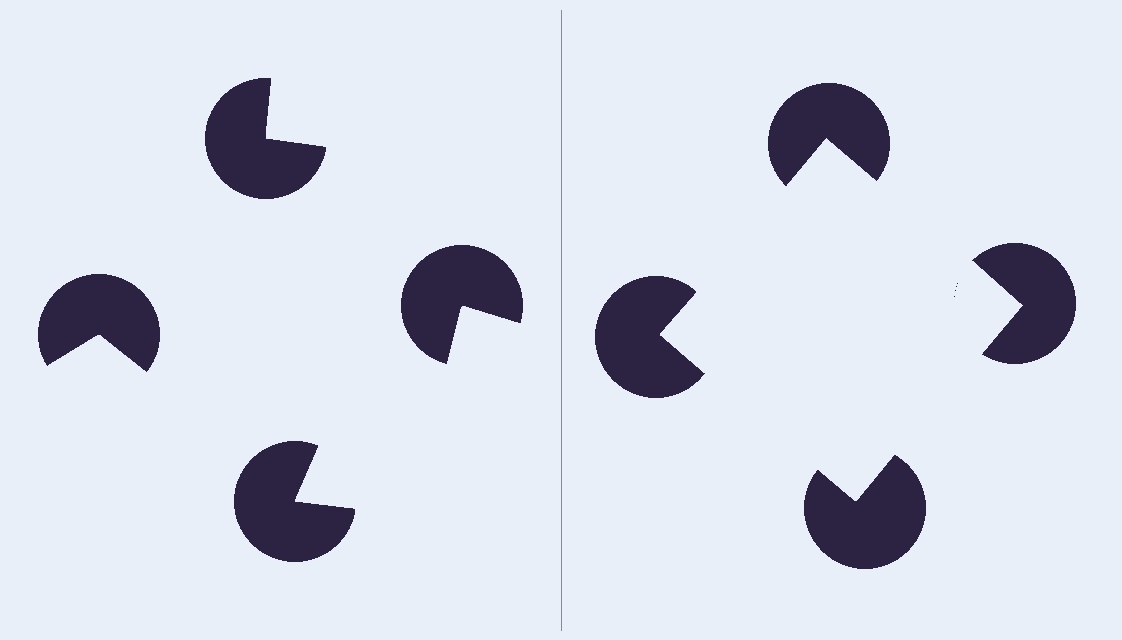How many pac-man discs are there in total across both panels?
8 — 4 on each side.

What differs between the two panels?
The pac-man discs are positioned identically on both sides; only the wedge orientations differ. On the right they align to a square; on the left they are misaligned.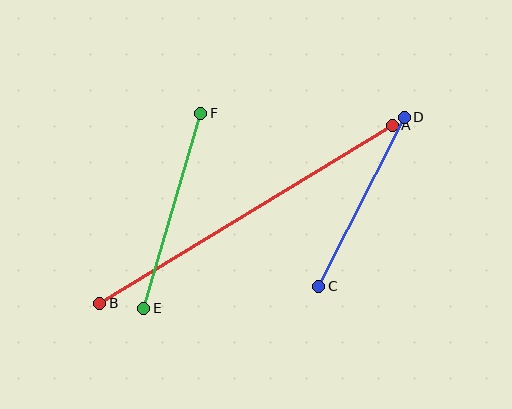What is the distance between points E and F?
The distance is approximately 203 pixels.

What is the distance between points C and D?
The distance is approximately 189 pixels.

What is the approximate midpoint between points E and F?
The midpoint is at approximately (172, 211) pixels.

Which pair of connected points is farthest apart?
Points A and B are farthest apart.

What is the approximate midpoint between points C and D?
The midpoint is at approximately (361, 202) pixels.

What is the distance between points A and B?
The distance is approximately 342 pixels.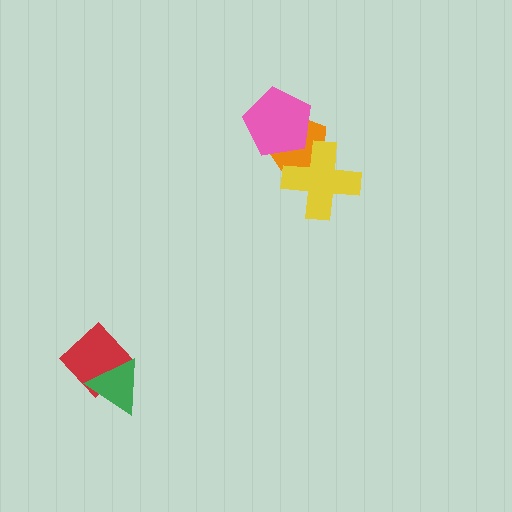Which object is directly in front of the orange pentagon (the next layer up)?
The pink pentagon is directly in front of the orange pentagon.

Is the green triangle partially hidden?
No, no other shape covers it.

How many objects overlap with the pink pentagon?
1 object overlaps with the pink pentagon.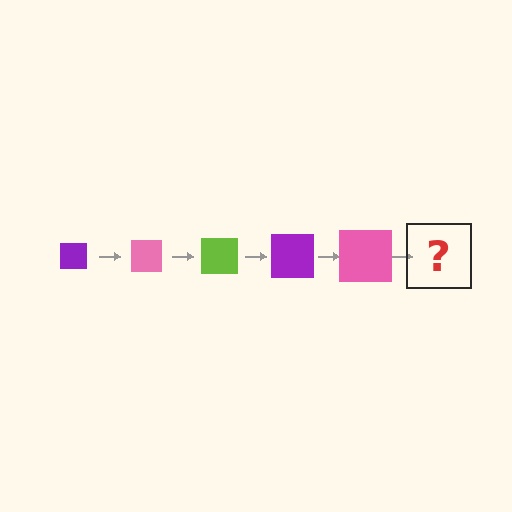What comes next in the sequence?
The next element should be a lime square, larger than the previous one.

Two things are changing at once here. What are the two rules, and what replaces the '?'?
The two rules are that the square grows larger each step and the color cycles through purple, pink, and lime. The '?' should be a lime square, larger than the previous one.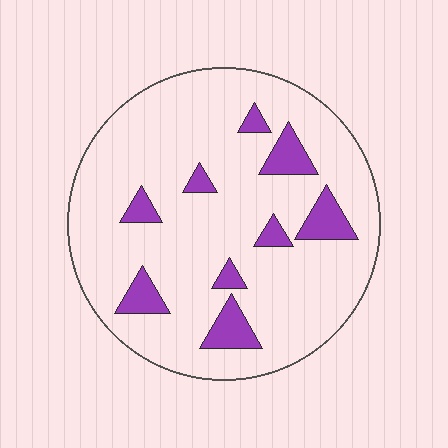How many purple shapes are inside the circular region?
9.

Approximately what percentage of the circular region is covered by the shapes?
Approximately 15%.